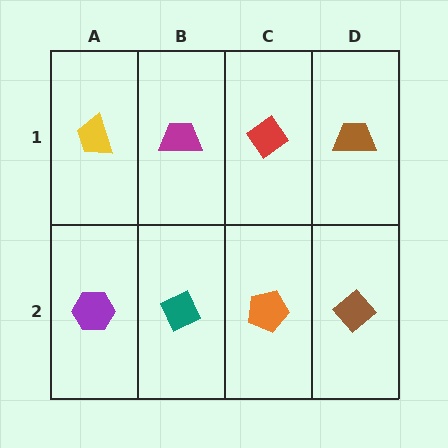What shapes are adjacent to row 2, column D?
A brown trapezoid (row 1, column D), an orange pentagon (row 2, column C).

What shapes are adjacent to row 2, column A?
A yellow trapezoid (row 1, column A), a teal diamond (row 2, column B).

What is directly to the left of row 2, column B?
A purple hexagon.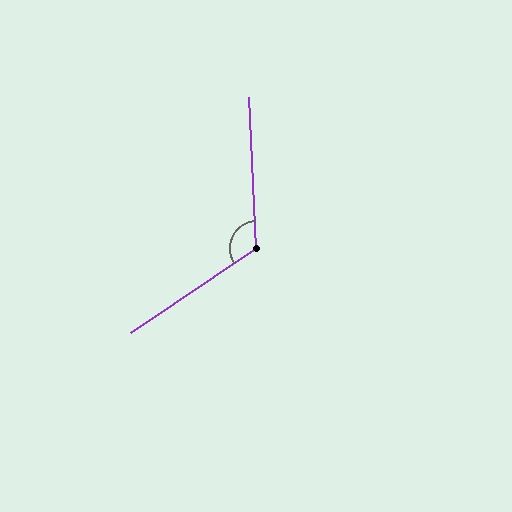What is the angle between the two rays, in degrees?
Approximately 121 degrees.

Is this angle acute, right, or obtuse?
It is obtuse.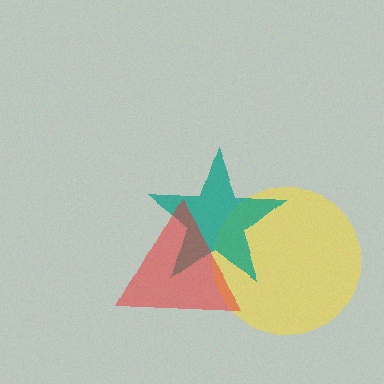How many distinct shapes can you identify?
There are 3 distinct shapes: a yellow circle, a teal star, a red triangle.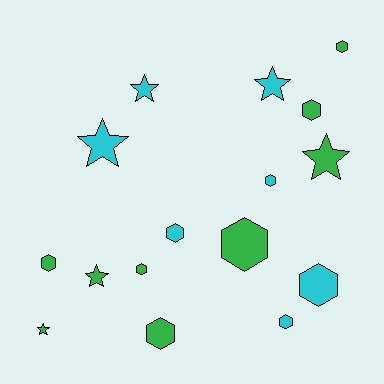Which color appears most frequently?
Green, with 9 objects.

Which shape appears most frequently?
Hexagon, with 10 objects.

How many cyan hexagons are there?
There are 4 cyan hexagons.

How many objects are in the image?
There are 16 objects.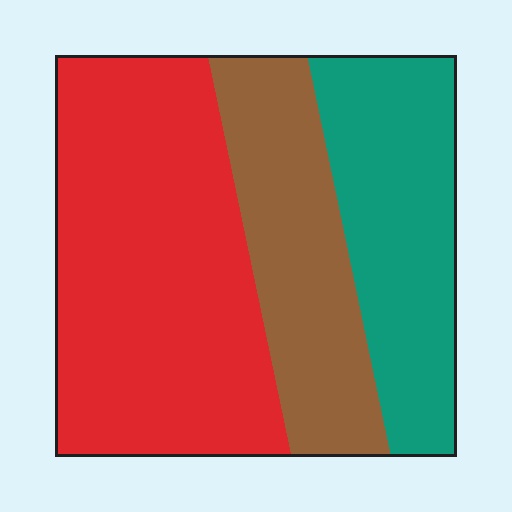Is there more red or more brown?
Red.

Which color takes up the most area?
Red, at roughly 50%.